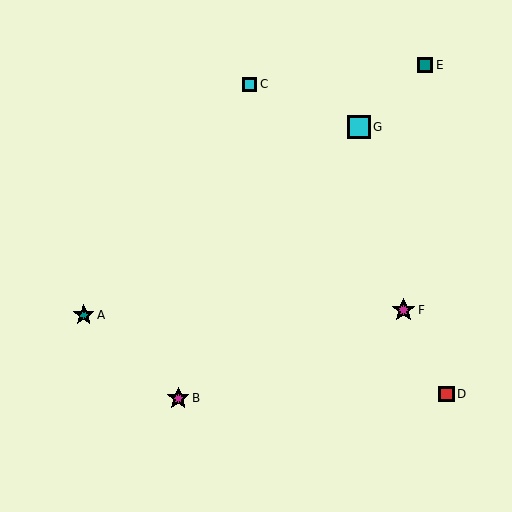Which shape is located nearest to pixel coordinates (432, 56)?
The teal square (labeled E) at (425, 65) is nearest to that location.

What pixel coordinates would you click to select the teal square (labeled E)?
Click at (425, 65) to select the teal square E.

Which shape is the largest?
The magenta star (labeled F) is the largest.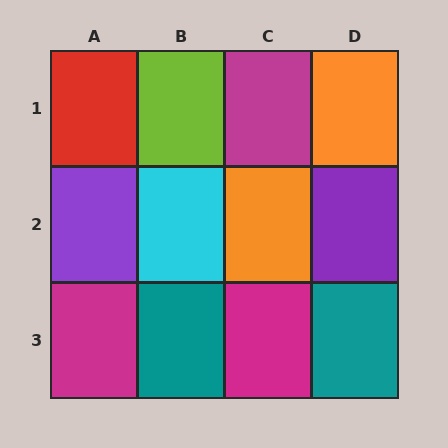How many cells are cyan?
1 cell is cyan.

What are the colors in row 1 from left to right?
Red, lime, magenta, orange.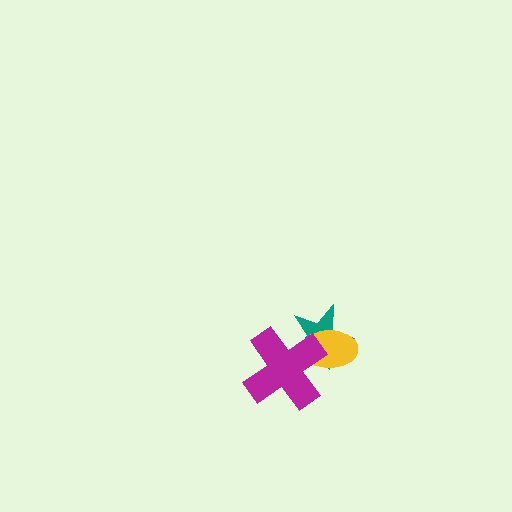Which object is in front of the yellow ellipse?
The magenta cross is in front of the yellow ellipse.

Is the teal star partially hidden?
Yes, it is partially covered by another shape.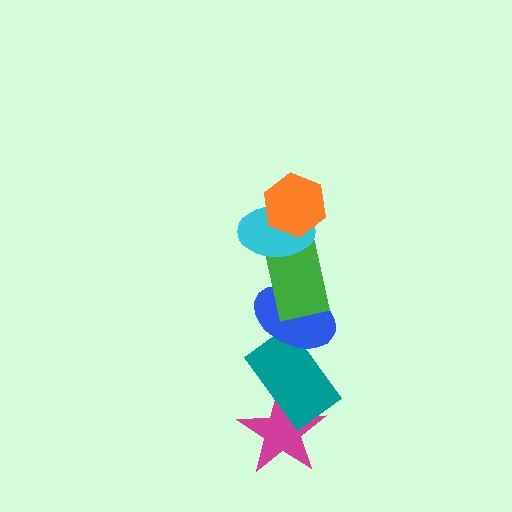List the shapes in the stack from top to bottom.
From top to bottom: the orange hexagon, the cyan ellipse, the green rectangle, the blue ellipse, the teal rectangle, the magenta star.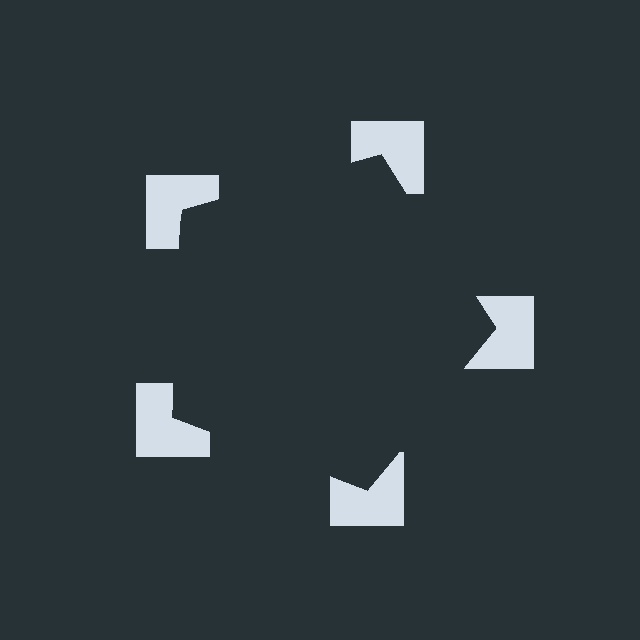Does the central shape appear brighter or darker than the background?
It typically appears slightly darker than the background, even though no actual brightness change is drawn.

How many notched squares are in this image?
There are 5 — one at each vertex of the illusory pentagon.